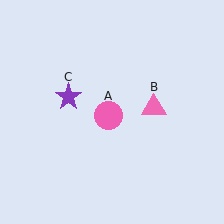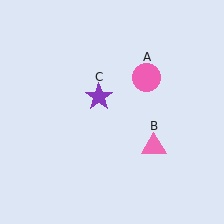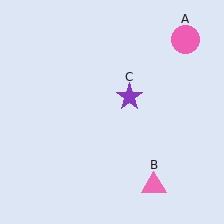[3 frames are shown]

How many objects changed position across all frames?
3 objects changed position: pink circle (object A), pink triangle (object B), purple star (object C).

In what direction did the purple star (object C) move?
The purple star (object C) moved right.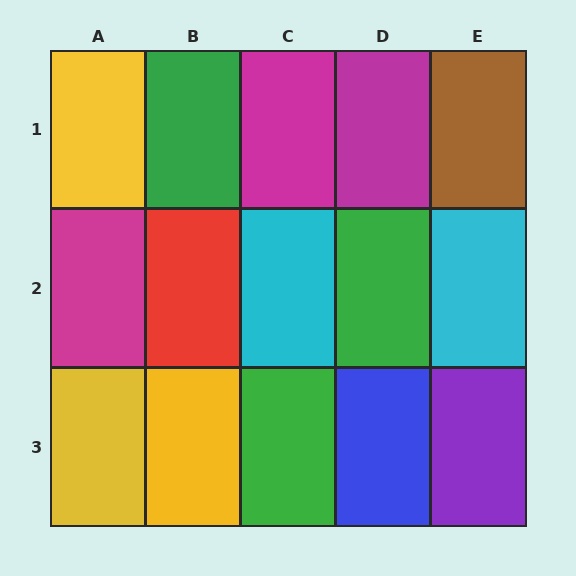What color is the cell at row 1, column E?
Brown.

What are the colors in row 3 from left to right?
Yellow, yellow, green, blue, purple.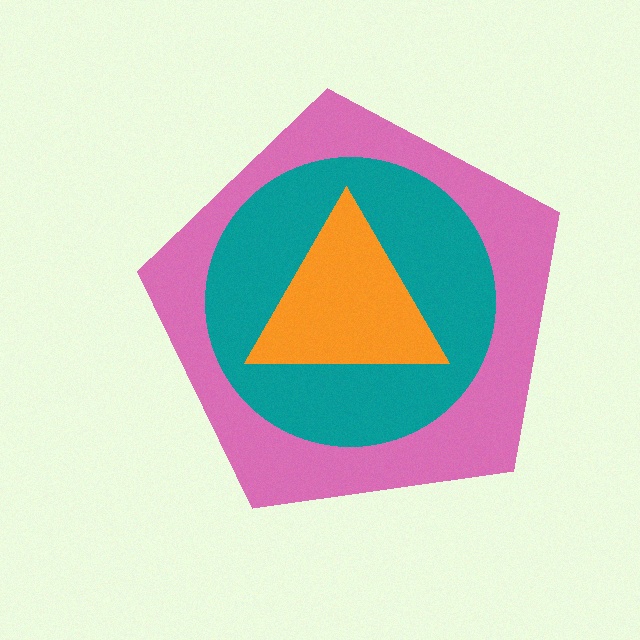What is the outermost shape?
The pink pentagon.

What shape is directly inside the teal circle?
The orange triangle.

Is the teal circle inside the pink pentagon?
Yes.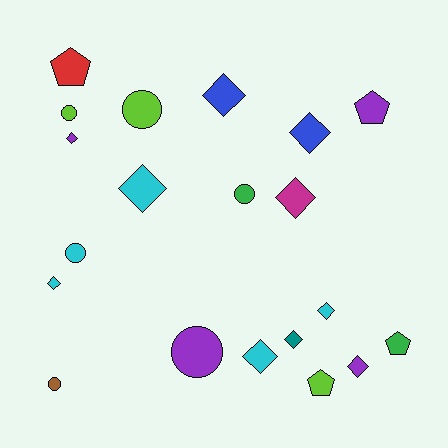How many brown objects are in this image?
There is 1 brown object.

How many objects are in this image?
There are 20 objects.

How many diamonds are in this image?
There are 10 diamonds.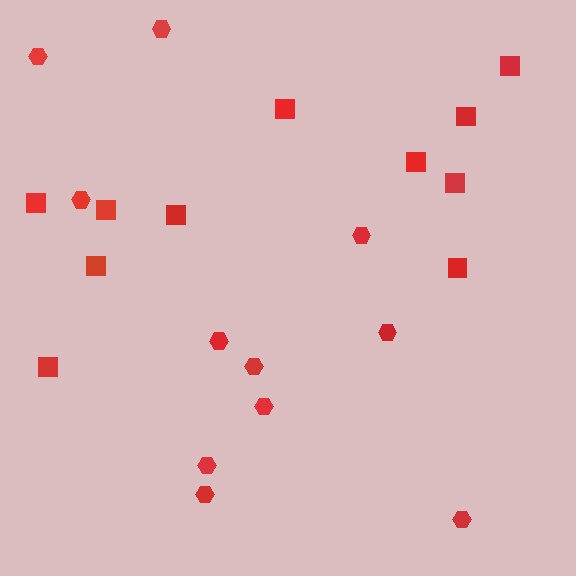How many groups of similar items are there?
There are 2 groups: one group of squares (11) and one group of hexagons (11).